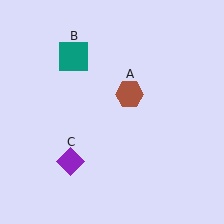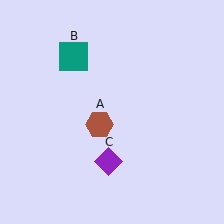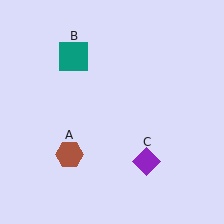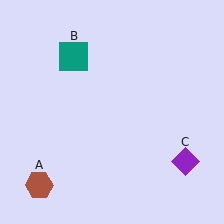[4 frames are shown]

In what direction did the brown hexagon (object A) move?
The brown hexagon (object A) moved down and to the left.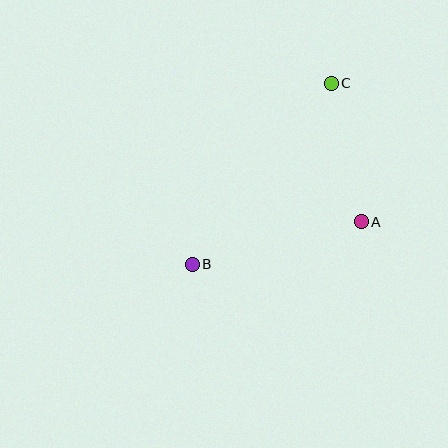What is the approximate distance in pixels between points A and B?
The distance between A and B is approximately 174 pixels.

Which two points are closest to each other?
Points A and C are closest to each other.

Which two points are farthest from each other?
Points B and C are farthest from each other.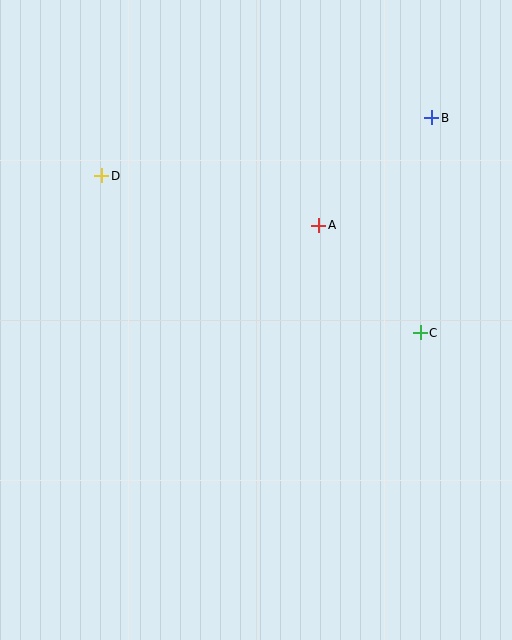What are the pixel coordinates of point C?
Point C is at (420, 333).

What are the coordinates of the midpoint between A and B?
The midpoint between A and B is at (375, 171).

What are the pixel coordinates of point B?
Point B is at (432, 118).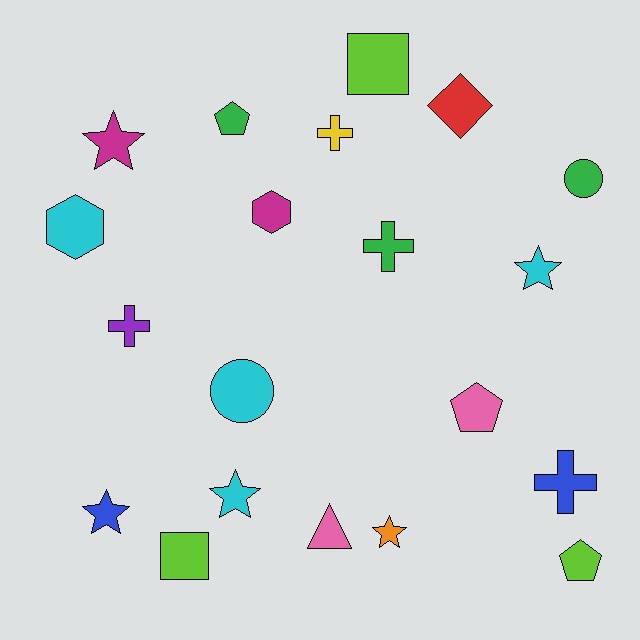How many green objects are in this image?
There are 3 green objects.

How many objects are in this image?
There are 20 objects.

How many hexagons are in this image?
There are 2 hexagons.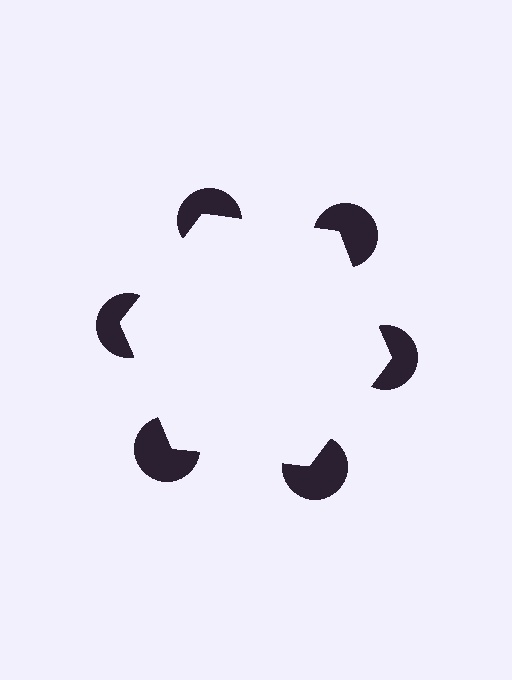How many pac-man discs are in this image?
There are 6 — one at each vertex of the illusory hexagon.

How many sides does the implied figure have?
6 sides.